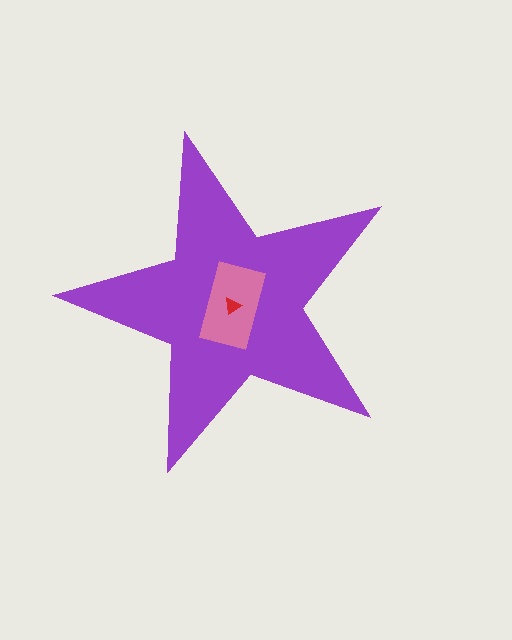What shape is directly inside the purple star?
The pink rectangle.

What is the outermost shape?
The purple star.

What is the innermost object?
The red triangle.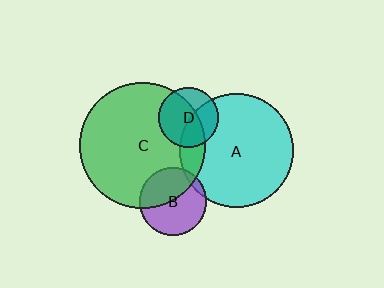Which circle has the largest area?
Circle C (green).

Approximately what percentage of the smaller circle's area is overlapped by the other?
Approximately 45%.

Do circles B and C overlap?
Yes.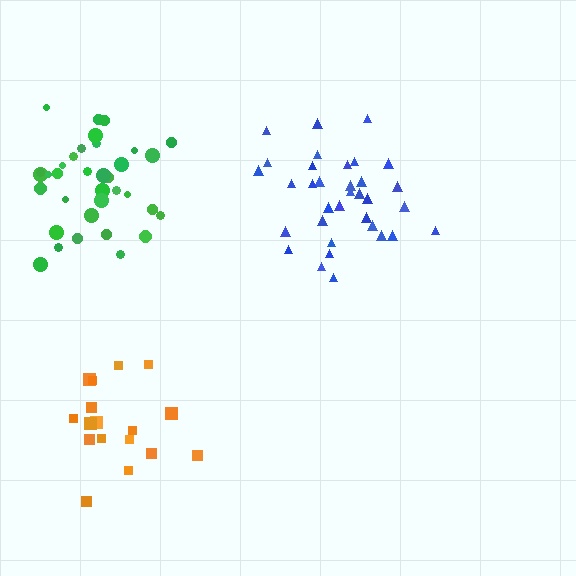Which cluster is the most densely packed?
Green.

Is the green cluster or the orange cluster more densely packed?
Green.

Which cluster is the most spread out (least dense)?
Orange.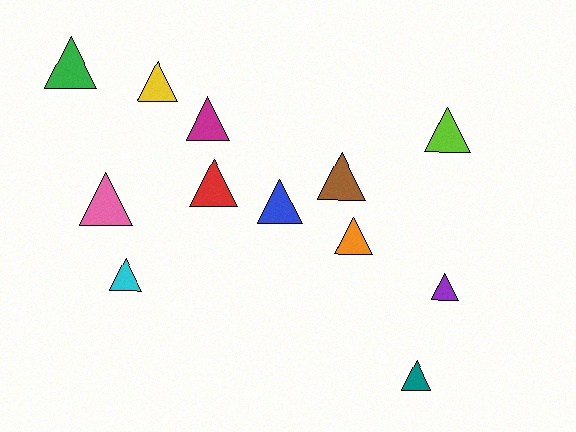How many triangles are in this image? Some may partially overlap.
There are 12 triangles.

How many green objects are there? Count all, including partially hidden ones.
There is 1 green object.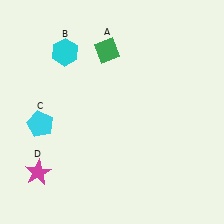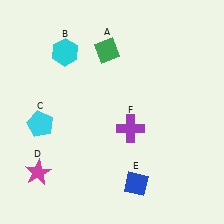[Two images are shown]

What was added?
A blue diamond (E), a purple cross (F) were added in Image 2.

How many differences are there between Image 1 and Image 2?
There are 2 differences between the two images.